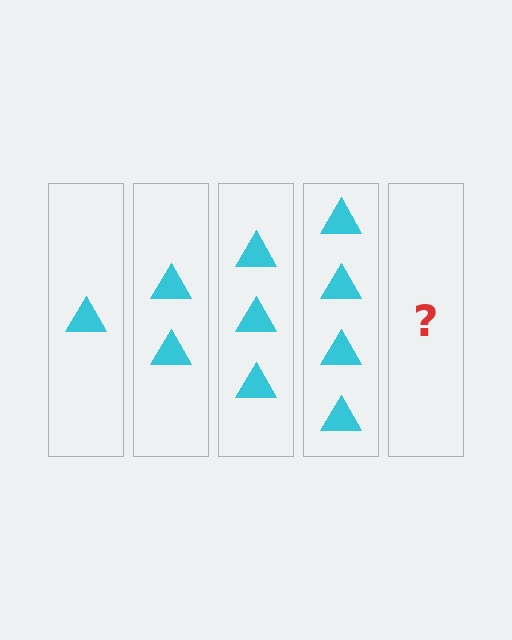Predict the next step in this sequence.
The next step is 5 triangles.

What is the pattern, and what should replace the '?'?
The pattern is that each step adds one more triangle. The '?' should be 5 triangles.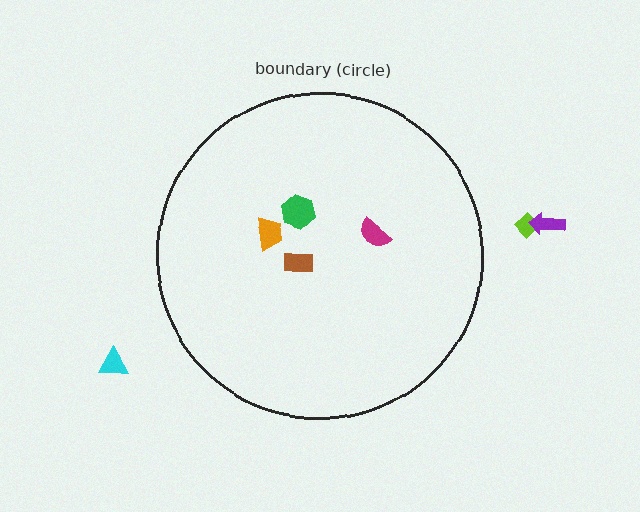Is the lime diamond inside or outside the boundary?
Outside.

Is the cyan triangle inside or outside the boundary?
Outside.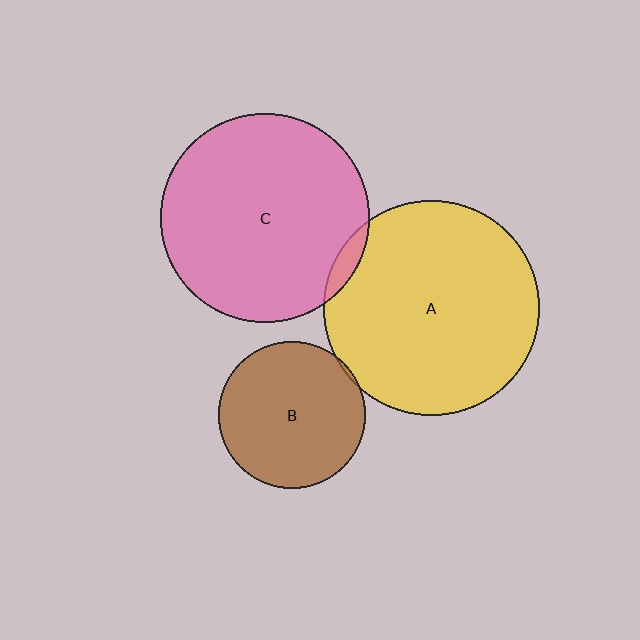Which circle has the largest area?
Circle A (yellow).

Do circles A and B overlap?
Yes.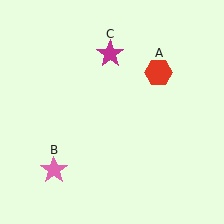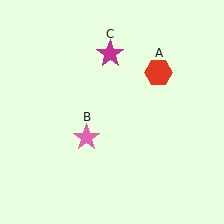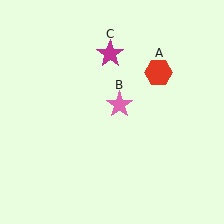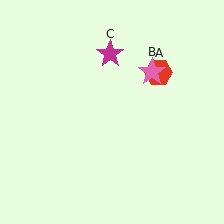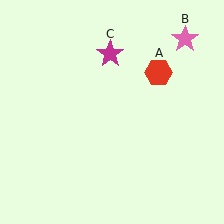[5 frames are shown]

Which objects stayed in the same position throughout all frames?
Red hexagon (object A) and magenta star (object C) remained stationary.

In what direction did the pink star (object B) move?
The pink star (object B) moved up and to the right.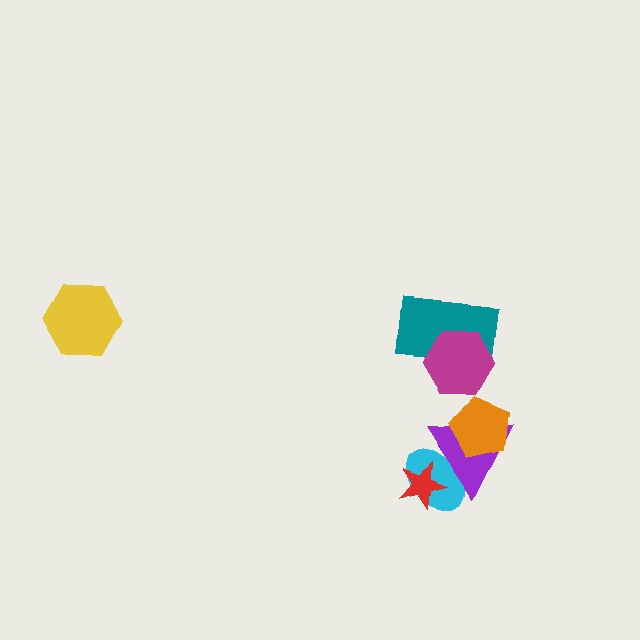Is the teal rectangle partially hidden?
Yes, it is partially covered by another shape.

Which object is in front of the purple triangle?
The orange pentagon is in front of the purple triangle.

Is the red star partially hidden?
Yes, it is partially covered by another shape.